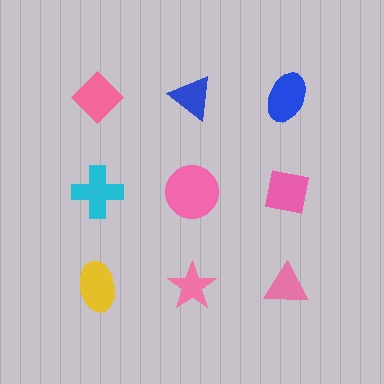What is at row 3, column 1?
A yellow ellipse.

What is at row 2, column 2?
A pink circle.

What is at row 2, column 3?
A pink square.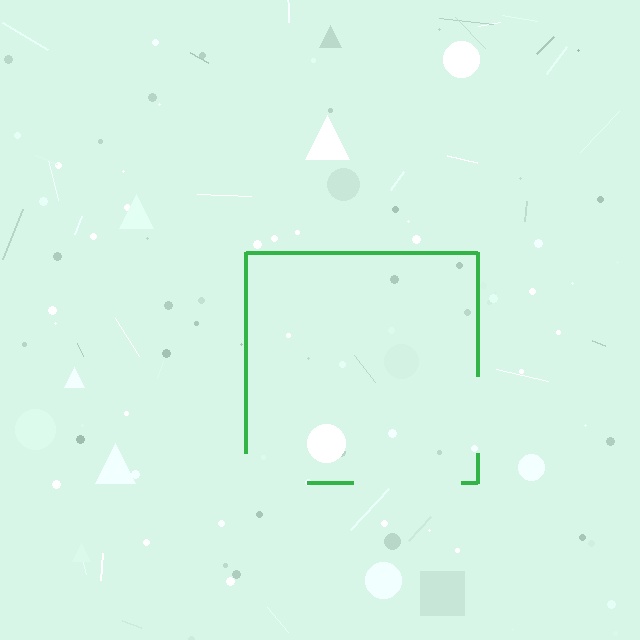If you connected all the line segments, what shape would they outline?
They would outline a square.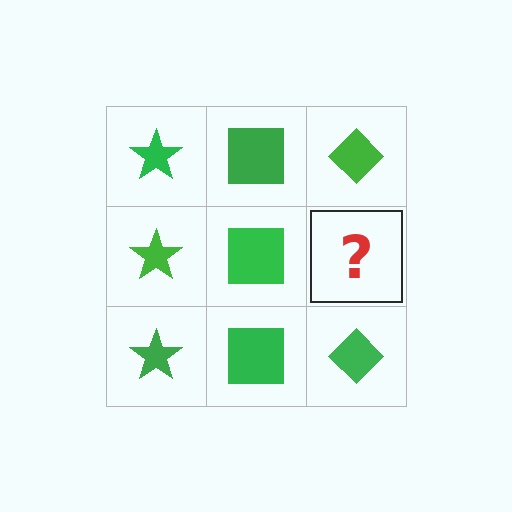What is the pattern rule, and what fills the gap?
The rule is that each column has a consistent shape. The gap should be filled with a green diamond.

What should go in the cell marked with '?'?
The missing cell should contain a green diamond.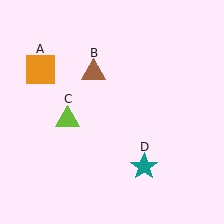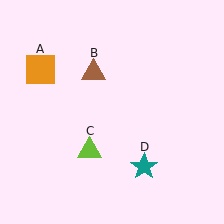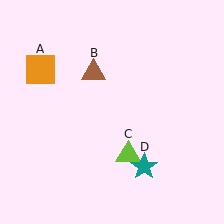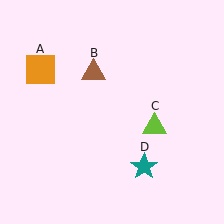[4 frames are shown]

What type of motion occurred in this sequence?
The lime triangle (object C) rotated counterclockwise around the center of the scene.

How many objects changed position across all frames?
1 object changed position: lime triangle (object C).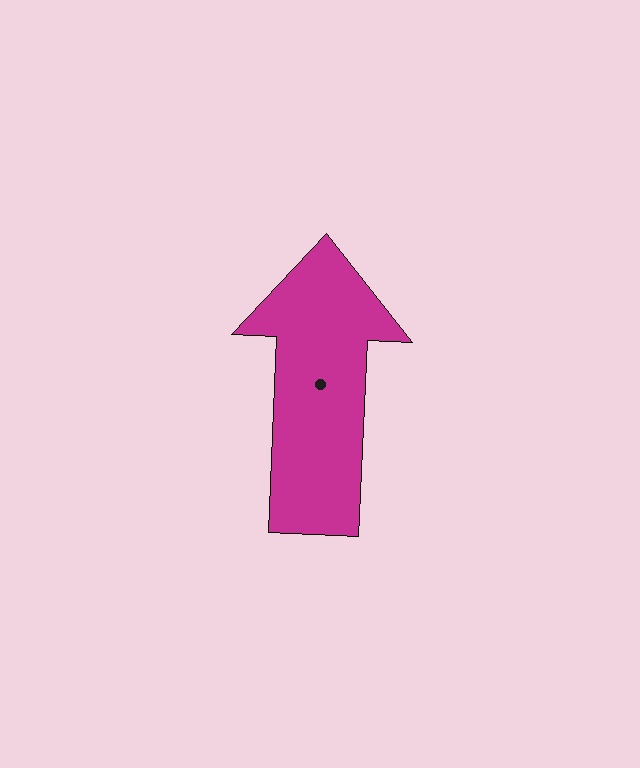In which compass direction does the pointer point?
North.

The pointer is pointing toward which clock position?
Roughly 12 o'clock.